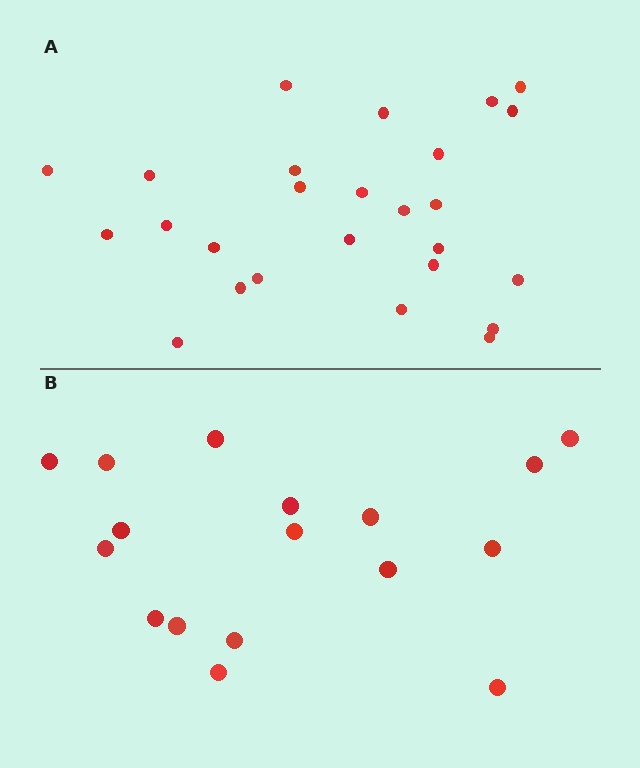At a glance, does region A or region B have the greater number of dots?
Region A (the top region) has more dots.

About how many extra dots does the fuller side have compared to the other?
Region A has roughly 8 or so more dots than region B.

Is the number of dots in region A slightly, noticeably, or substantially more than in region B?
Region A has substantially more. The ratio is roughly 1.5 to 1.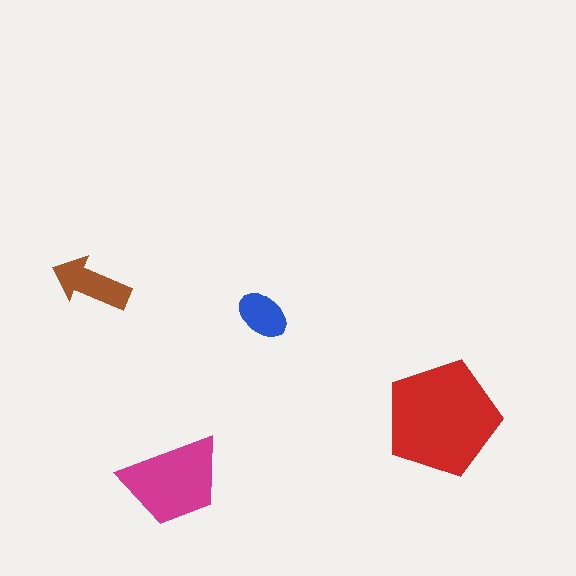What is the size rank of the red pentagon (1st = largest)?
1st.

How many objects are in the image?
There are 4 objects in the image.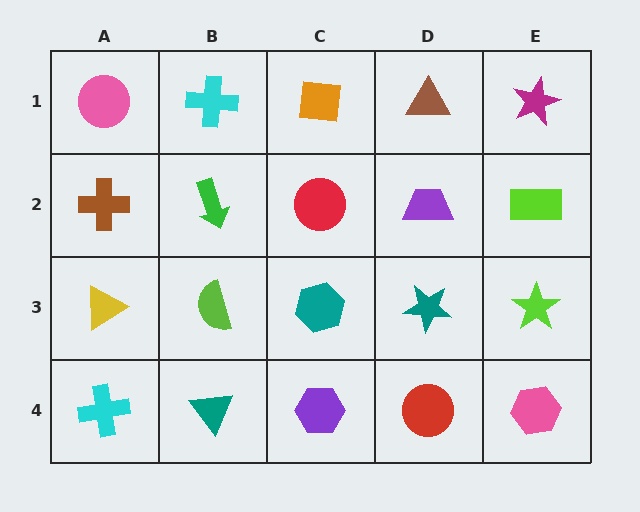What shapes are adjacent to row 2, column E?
A magenta star (row 1, column E), a lime star (row 3, column E), a purple trapezoid (row 2, column D).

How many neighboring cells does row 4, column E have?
2.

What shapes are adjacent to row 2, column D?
A brown triangle (row 1, column D), a teal star (row 3, column D), a red circle (row 2, column C), a lime rectangle (row 2, column E).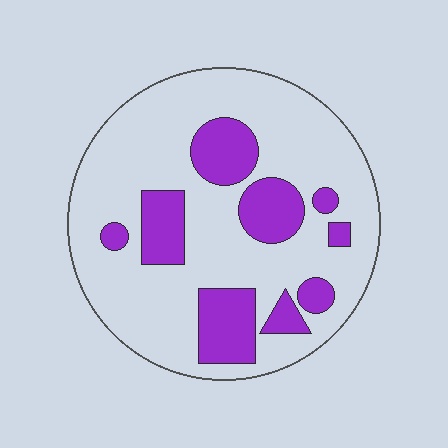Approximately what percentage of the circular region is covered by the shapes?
Approximately 25%.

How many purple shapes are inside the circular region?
9.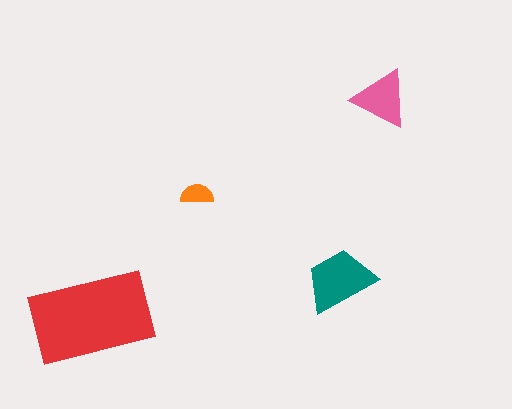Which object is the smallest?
The orange semicircle.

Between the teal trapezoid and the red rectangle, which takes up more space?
The red rectangle.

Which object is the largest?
The red rectangle.